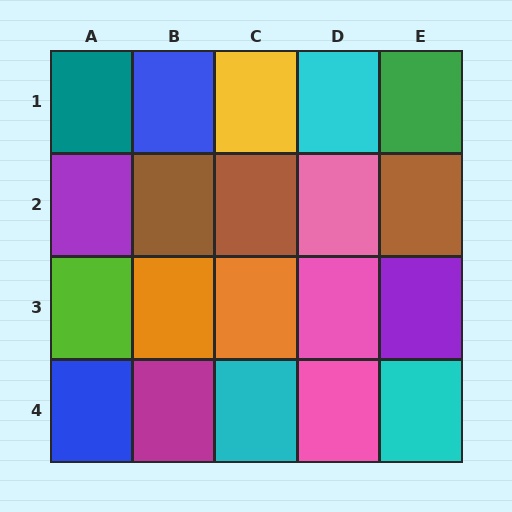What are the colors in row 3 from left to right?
Lime, orange, orange, pink, purple.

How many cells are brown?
3 cells are brown.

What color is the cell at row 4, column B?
Magenta.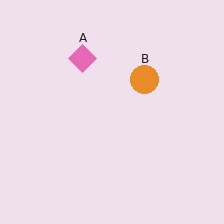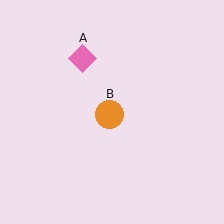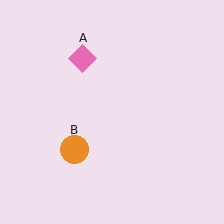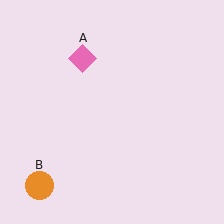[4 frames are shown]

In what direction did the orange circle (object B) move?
The orange circle (object B) moved down and to the left.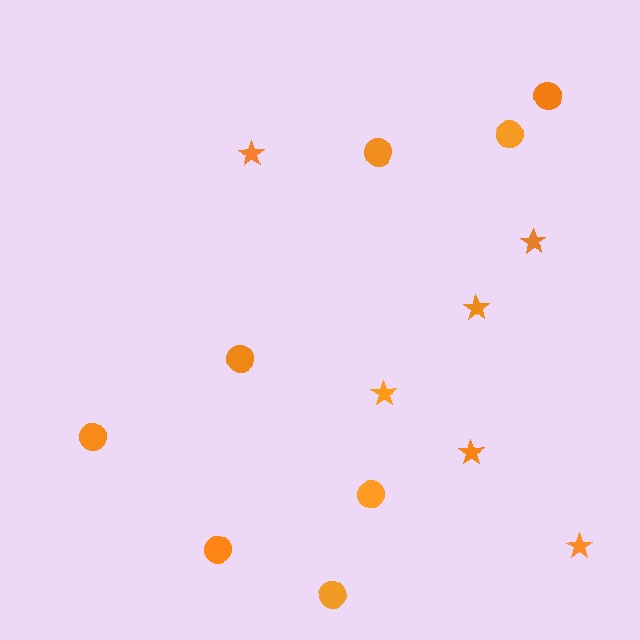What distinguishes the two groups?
There are 2 groups: one group of circles (8) and one group of stars (6).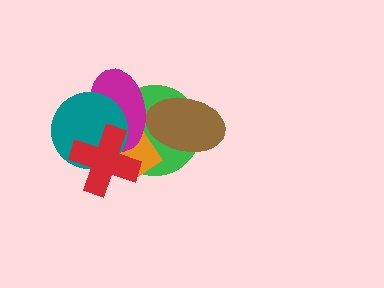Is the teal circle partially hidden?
Yes, it is partially covered by another shape.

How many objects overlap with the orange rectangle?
5 objects overlap with the orange rectangle.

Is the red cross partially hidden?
No, no other shape covers it.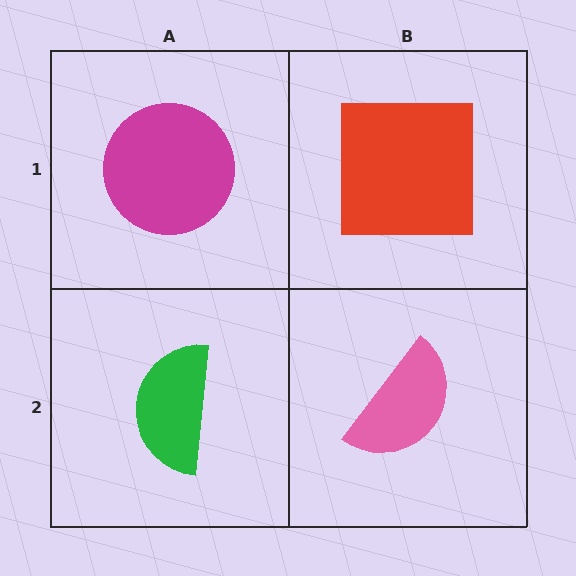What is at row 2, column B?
A pink semicircle.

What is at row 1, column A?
A magenta circle.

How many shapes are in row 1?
2 shapes.